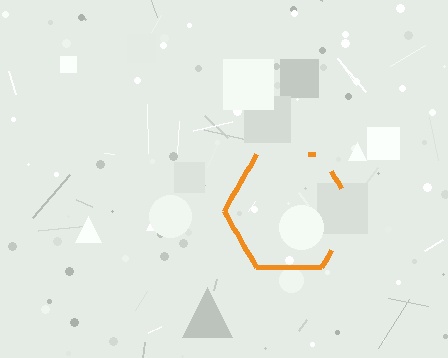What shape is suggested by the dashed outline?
The dashed outline suggests a hexagon.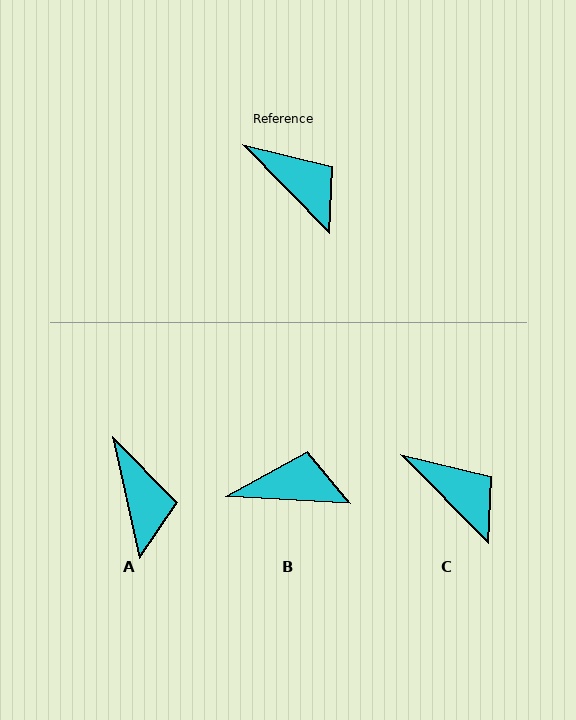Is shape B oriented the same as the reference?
No, it is off by about 42 degrees.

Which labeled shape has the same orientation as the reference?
C.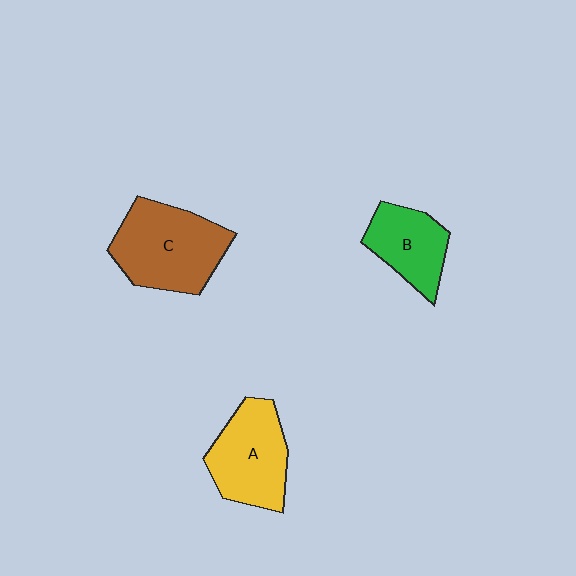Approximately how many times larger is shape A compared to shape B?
Approximately 1.3 times.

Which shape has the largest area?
Shape C (brown).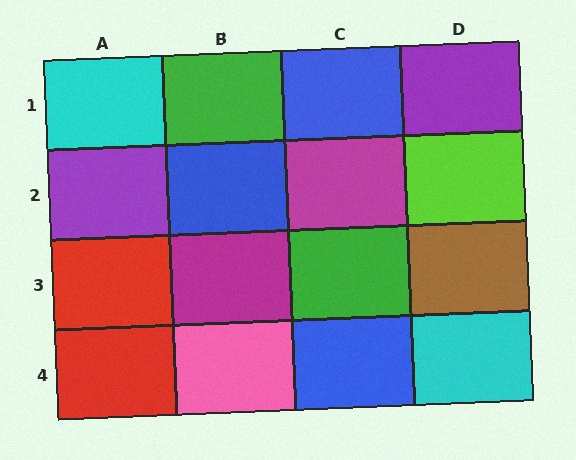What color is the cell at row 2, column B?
Blue.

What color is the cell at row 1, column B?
Green.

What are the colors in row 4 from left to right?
Red, pink, blue, cyan.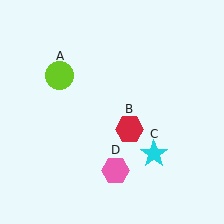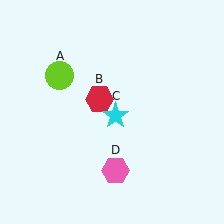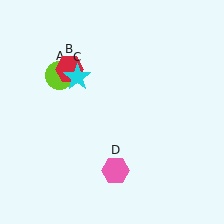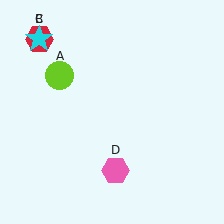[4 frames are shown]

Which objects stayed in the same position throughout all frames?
Lime circle (object A) and pink hexagon (object D) remained stationary.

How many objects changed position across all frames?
2 objects changed position: red hexagon (object B), cyan star (object C).